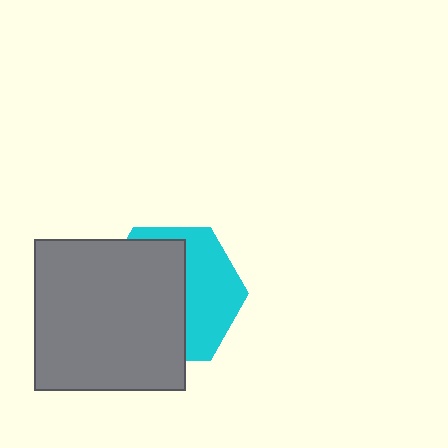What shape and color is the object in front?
The object in front is a gray square.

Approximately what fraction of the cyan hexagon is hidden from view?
Roughly 58% of the cyan hexagon is hidden behind the gray square.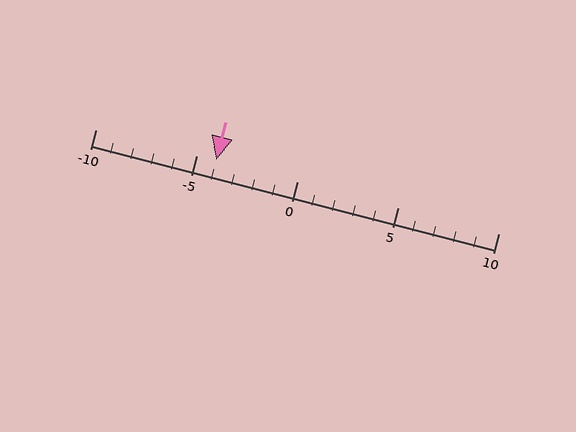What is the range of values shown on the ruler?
The ruler shows values from -10 to 10.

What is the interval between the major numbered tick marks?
The major tick marks are spaced 5 units apart.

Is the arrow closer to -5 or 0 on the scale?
The arrow is closer to -5.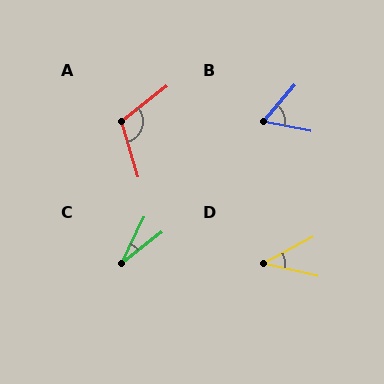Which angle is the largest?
A, at approximately 111 degrees.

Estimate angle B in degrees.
Approximately 60 degrees.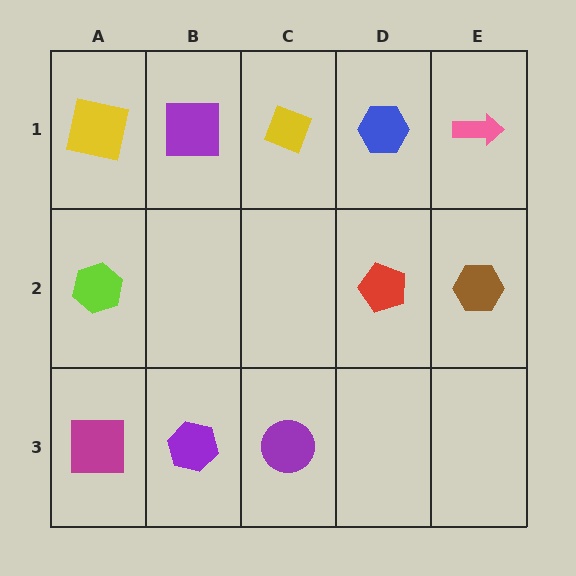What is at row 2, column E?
A brown hexagon.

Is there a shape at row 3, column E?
No, that cell is empty.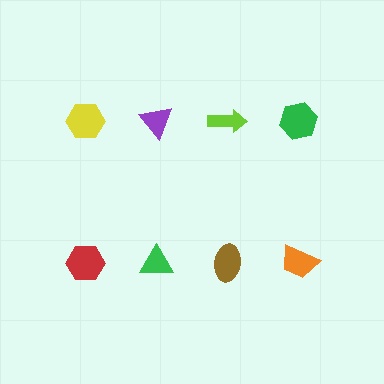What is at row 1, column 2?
A purple triangle.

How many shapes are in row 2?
4 shapes.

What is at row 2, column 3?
A brown ellipse.